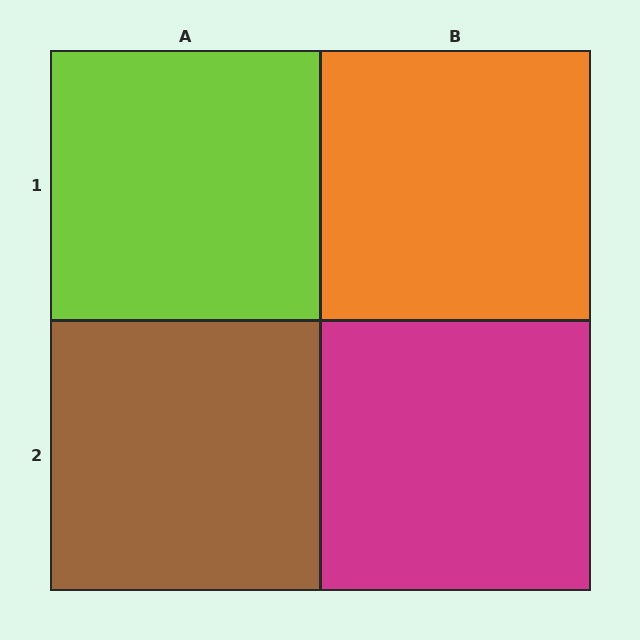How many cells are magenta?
1 cell is magenta.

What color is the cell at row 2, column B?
Magenta.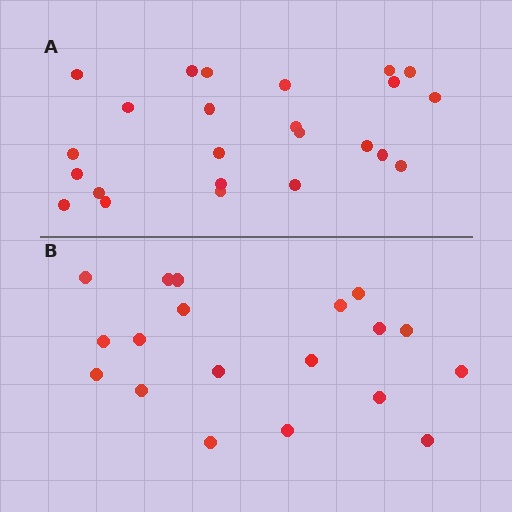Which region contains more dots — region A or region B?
Region A (the top region) has more dots.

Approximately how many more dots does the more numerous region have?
Region A has about 5 more dots than region B.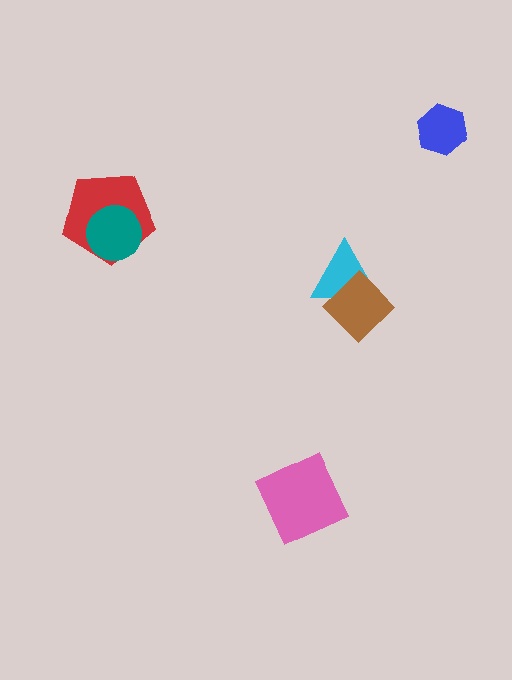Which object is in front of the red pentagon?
The teal circle is in front of the red pentagon.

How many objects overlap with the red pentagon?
1 object overlaps with the red pentagon.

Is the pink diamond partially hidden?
No, no other shape covers it.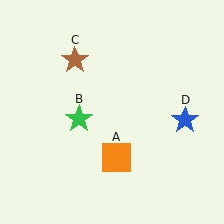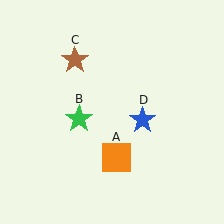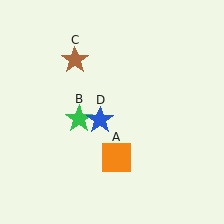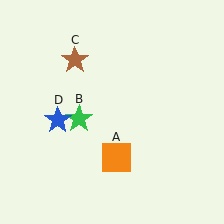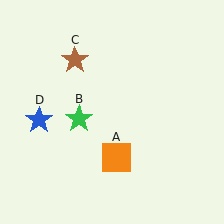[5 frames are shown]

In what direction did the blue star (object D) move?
The blue star (object D) moved left.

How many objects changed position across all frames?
1 object changed position: blue star (object D).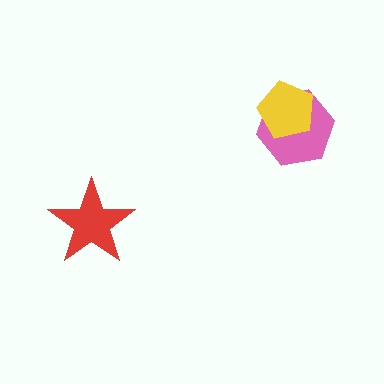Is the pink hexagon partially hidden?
Yes, it is partially covered by another shape.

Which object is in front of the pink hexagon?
The yellow pentagon is in front of the pink hexagon.